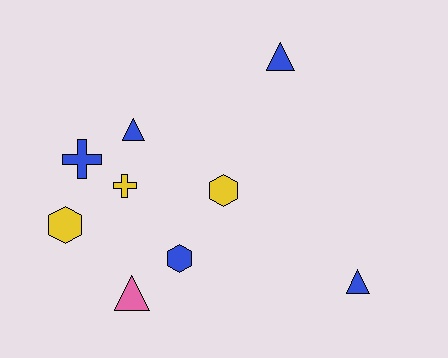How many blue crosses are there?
There is 1 blue cross.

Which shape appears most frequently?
Triangle, with 4 objects.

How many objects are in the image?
There are 9 objects.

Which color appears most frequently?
Blue, with 5 objects.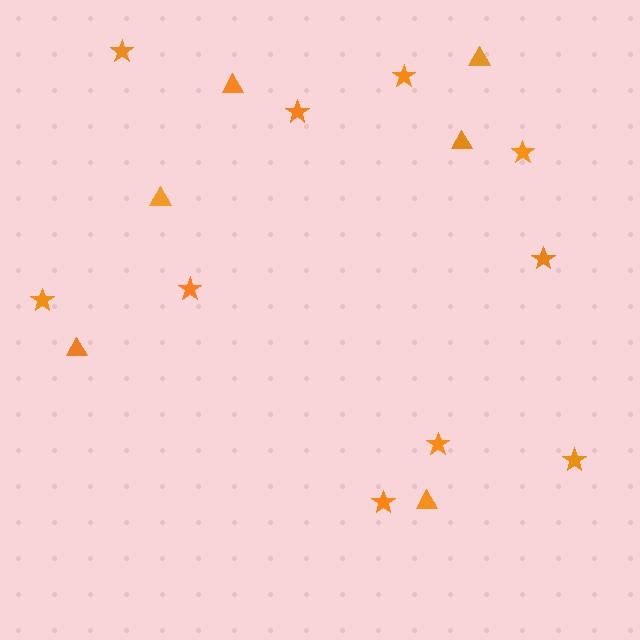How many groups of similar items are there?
There are 2 groups: one group of triangles (6) and one group of stars (10).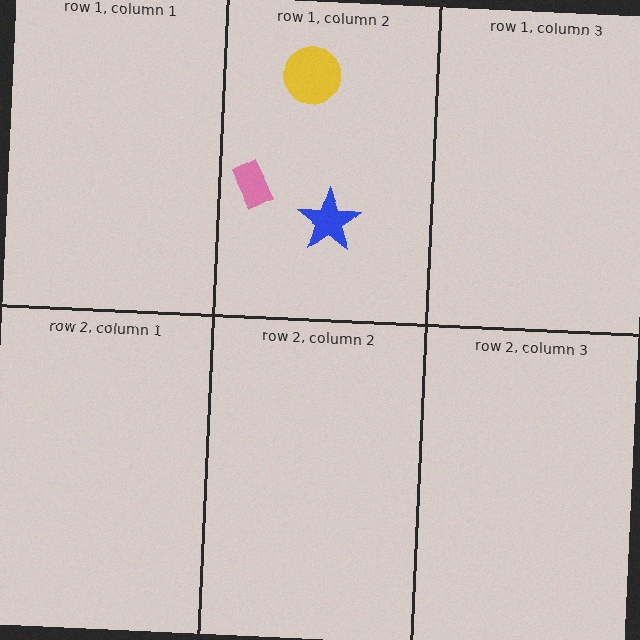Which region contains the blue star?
The row 1, column 2 region.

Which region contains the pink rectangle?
The row 1, column 2 region.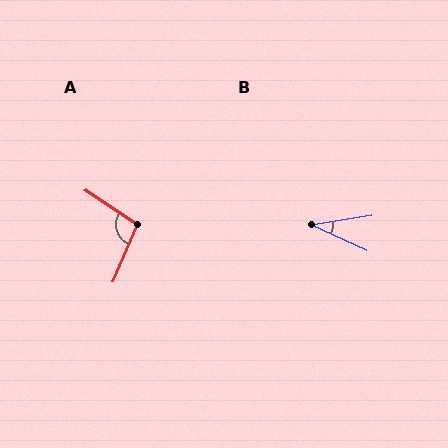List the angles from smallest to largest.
B (34°), A (100°).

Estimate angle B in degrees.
Approximately 34 degrees.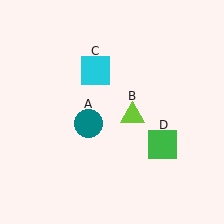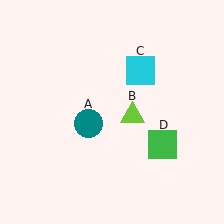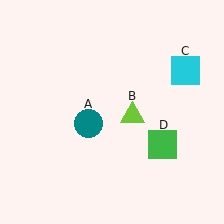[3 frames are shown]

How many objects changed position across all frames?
1 object changed position: cyan square (object C).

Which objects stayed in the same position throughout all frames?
Teal circle (object A) and lime triangle (object B) and green square (object D) remained stationary.